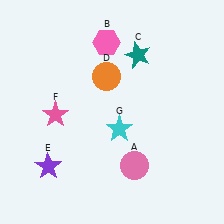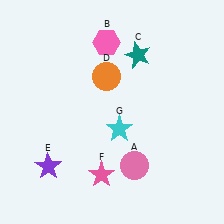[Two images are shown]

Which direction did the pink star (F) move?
The pink star (F) moved down.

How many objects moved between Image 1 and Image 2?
1 object moved between the two images.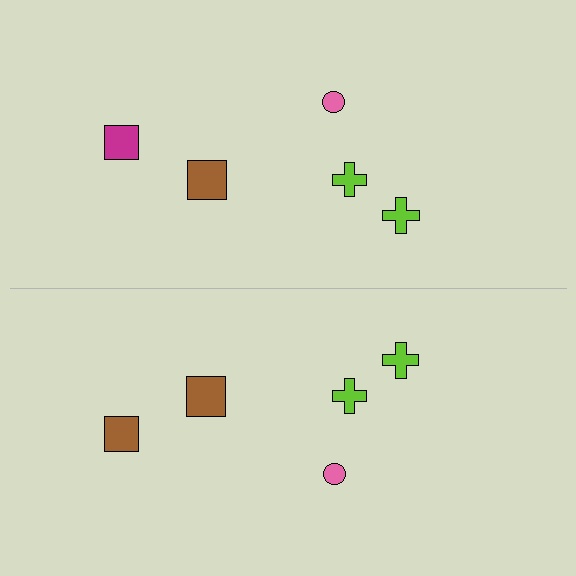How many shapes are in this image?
There are 10 shapes in this image.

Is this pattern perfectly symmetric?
No, the pattern is not perfectly symmetric. The brown square on the bottom side breaks the symmetry — its mirror counterpart is magenta.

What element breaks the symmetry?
The brown square on the bottom side breaks the symmetry — its mirror counterpart is magenta.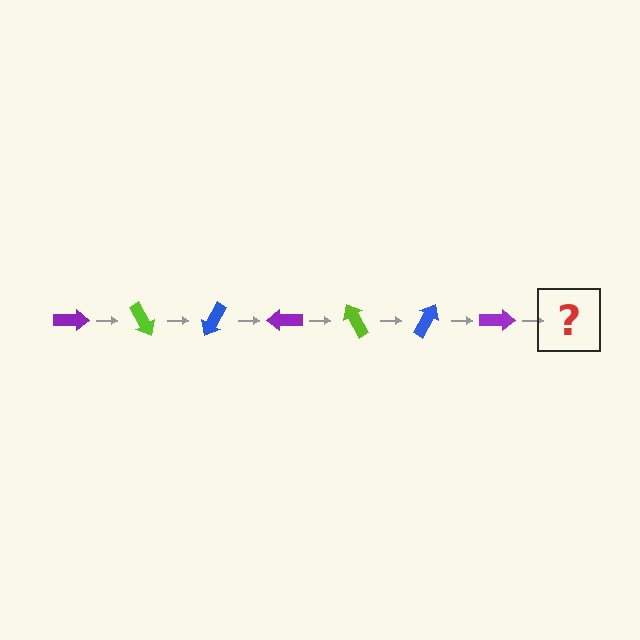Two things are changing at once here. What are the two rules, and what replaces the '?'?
The two rules are that it rotates 60 degrees each step and the color cycles through purple, lime, and blue. The '?' should be a lime arrow, rotated 420 degrees from the start.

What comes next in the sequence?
The next element should be a lime arrow, rotated 420 degrees from the start.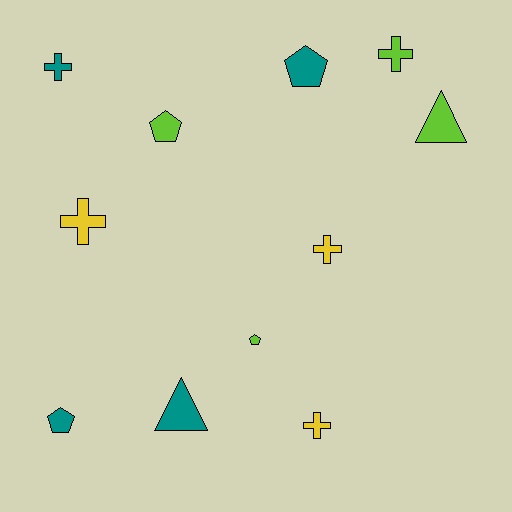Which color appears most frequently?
Teal, with 4 objects.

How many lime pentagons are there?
There are 2 lime pentagons.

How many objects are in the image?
There are 11 objects.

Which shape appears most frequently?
Cross, with 5 objects.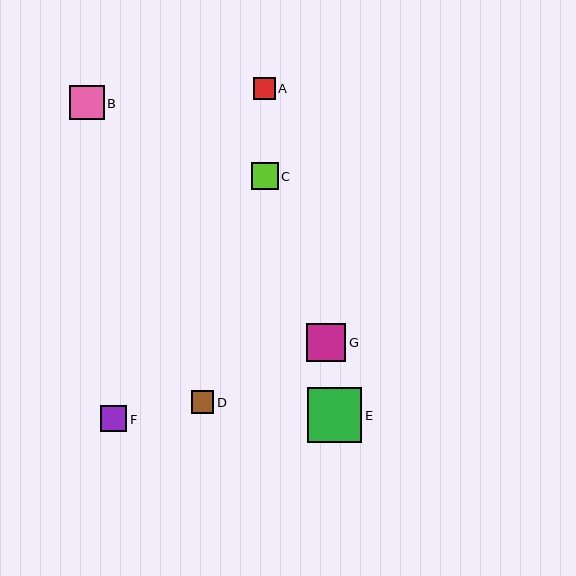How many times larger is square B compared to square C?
Square B is approximately 1.3 times the size of square C.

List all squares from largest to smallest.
From largest to smallest: E, G, B, C, F, D, A.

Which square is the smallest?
Square A is the smallest with a size of approximately 22 pixels.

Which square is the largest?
Square E is the largest with a size of approximately 55 pixels.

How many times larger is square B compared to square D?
Square B is approximately 1.5 times the size of square D.